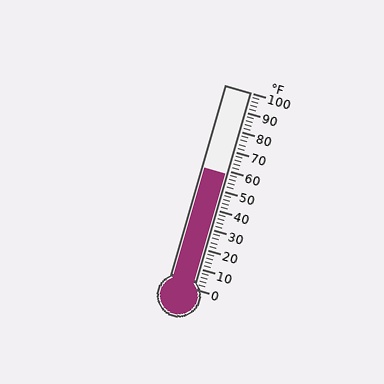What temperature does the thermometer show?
The thermometer shows approximately 58°F.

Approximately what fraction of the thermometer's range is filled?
The thermometer is filled to approximately 60% of its range.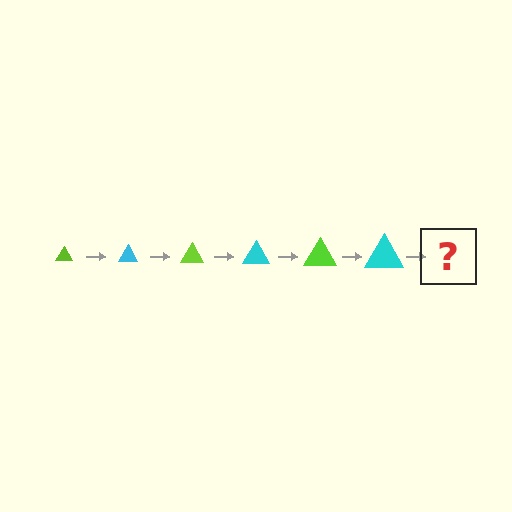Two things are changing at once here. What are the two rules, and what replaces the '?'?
The two rules are that the triangle grows larger each step and the color cycles through lime and cyan. The '?' should be a lime triangle, larger than the previous one.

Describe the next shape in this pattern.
It should be a lime triangle, larger than the previous one.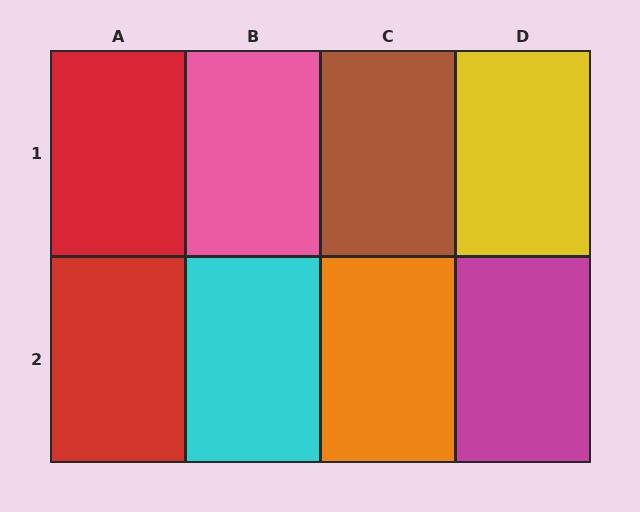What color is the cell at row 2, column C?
Orange.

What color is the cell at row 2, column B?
Cyan.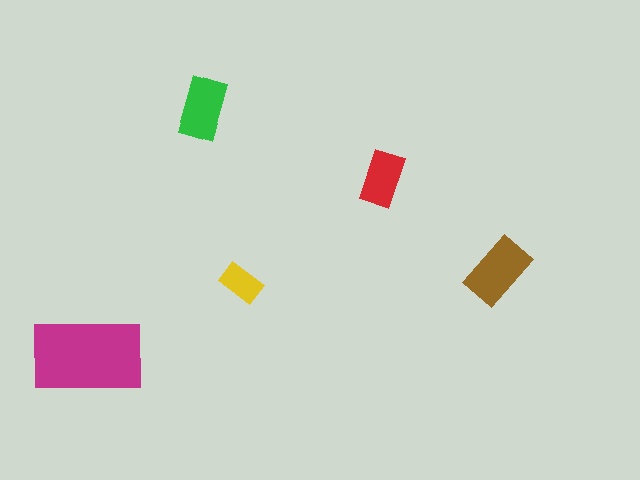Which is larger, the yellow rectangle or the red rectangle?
The red one.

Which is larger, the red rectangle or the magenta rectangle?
The magenta one.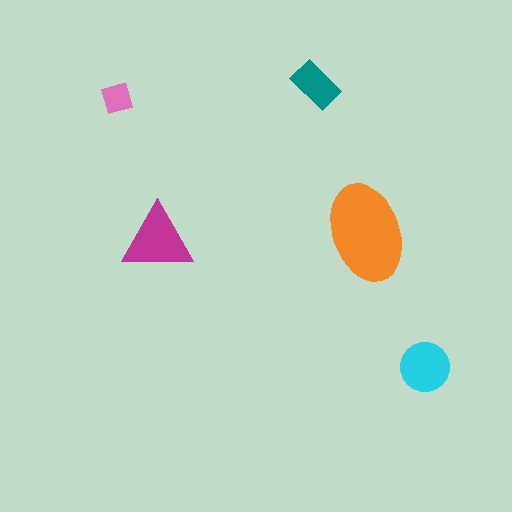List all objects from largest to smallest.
The orange ellipse, the magenta triangle, the cyan circle, the teal rectangle, the pink square.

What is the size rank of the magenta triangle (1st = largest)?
2nd.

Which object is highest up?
The teal rectangle is topmost.